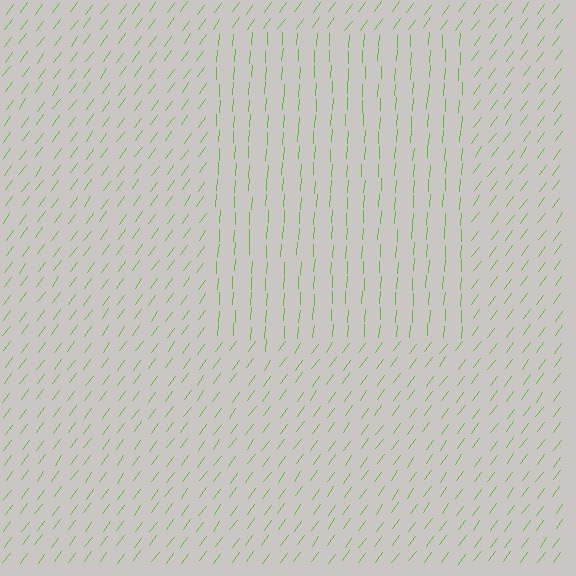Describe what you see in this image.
The image is filled with small lime line segments. A rectangle region in the image has lines oriented differently from the surrounding lines, creating a visible texture boundary.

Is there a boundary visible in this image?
Yes, there is a texture boundary formed by a change in line orientation.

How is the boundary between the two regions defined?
The boundary is defined purely by a change in line orientation (approximately 33 degrees difference). All lines are the same color and thickness.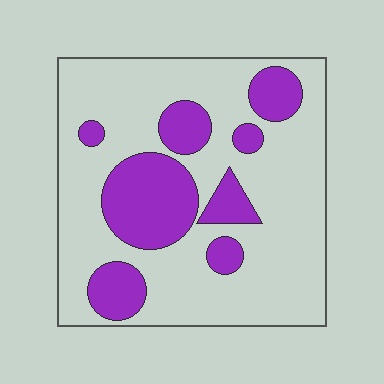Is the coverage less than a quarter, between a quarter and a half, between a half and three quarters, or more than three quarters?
Between a quarter and a half.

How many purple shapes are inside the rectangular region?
8.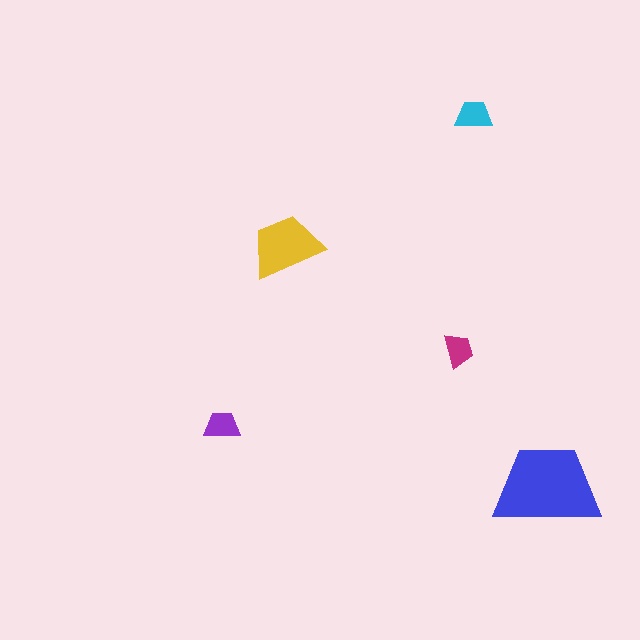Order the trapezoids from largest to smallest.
the blue one, the yellow one, the cyan one, the purple one, the magenta one.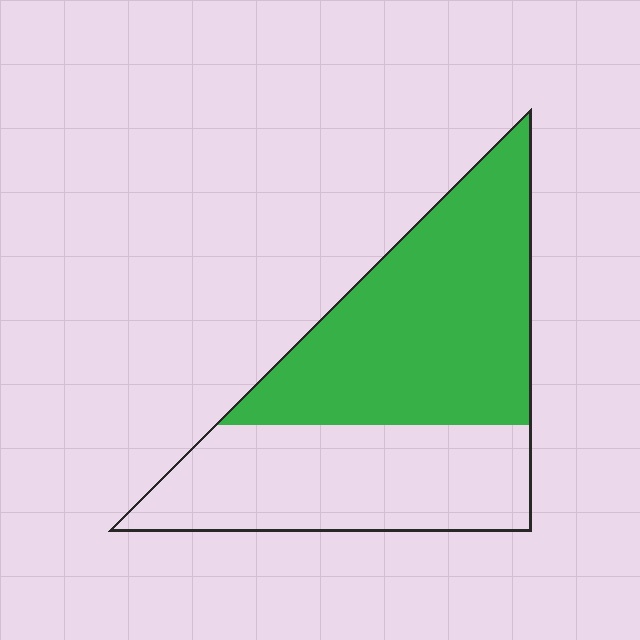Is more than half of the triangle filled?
Yes.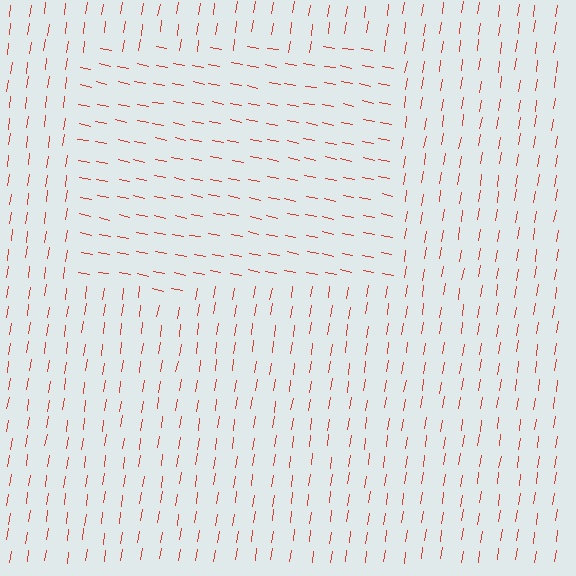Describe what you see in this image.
The image is filled with small red line segments. A rectangle region in the image has lines oriented differently from the surrounding lines, creating a visible texture boundary.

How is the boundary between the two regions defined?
The boundary is defined purely by a change in line orientation (approximately 87 degrees difference). All lines are the same color and thickness.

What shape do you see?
I see a rectangle.